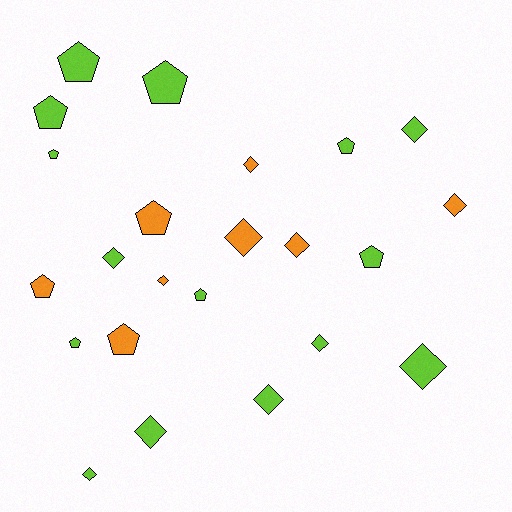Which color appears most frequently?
Lime, with 15 objects.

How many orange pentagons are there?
There are 3 orange pentagons.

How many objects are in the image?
There are 23 objects.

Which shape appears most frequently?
Diamond, with 12 objects.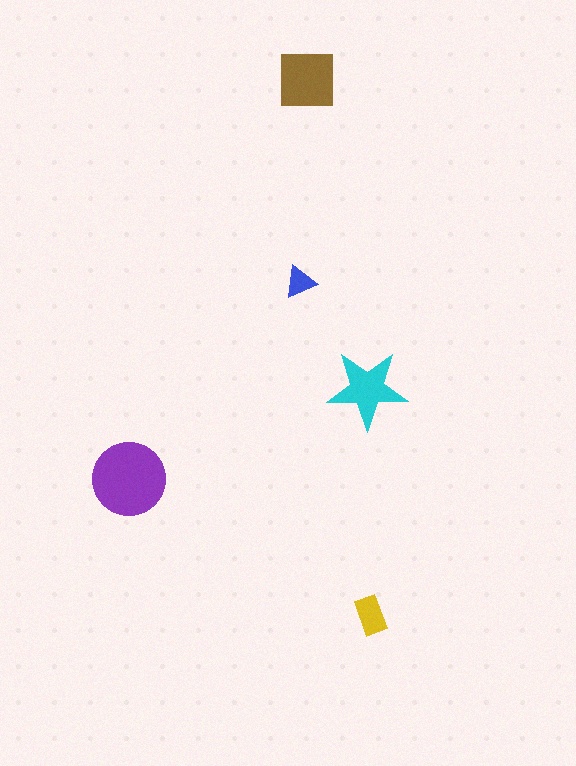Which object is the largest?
The purple circle.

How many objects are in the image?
There are 5 objects in the image.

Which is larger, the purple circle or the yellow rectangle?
The purple circle.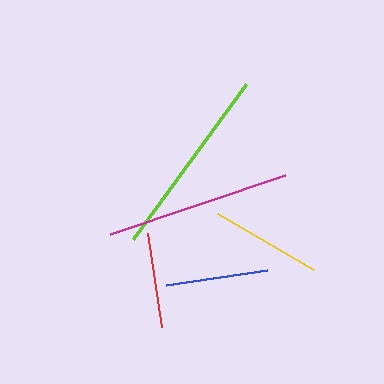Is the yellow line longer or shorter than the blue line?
The yellow line is longer than the blue line.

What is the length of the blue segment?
The blue segment is approximately 102 pixels long.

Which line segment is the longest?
The lime line is the longest at approximately 192 pixels.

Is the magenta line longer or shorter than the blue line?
The magenta line is longer than the blue line.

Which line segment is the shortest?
The red line is the shortest at approximately 95 pixels.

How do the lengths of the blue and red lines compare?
The blue and red lines are approximately the same length.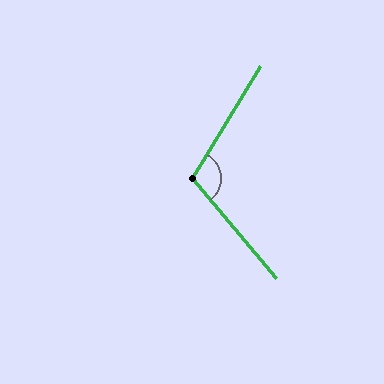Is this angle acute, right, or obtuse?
It is obtuse.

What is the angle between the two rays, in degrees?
Approximately 109 degrees.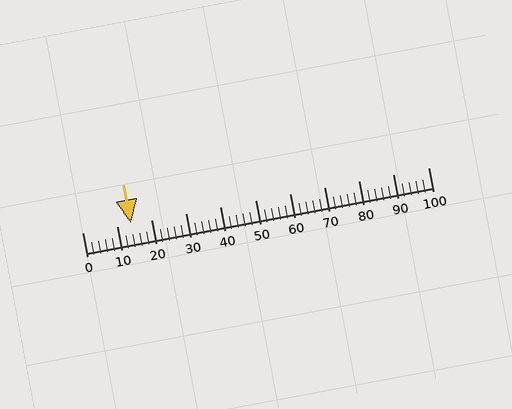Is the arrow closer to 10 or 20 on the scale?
The arrow is closer to 10.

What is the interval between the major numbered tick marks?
The major tick marks are spaced 10 units apart.